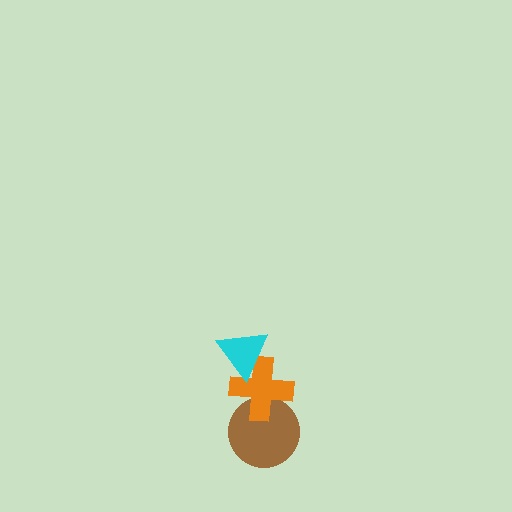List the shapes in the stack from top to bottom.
From top to bottom: the cyan triangle, the orange cross, the brown circle.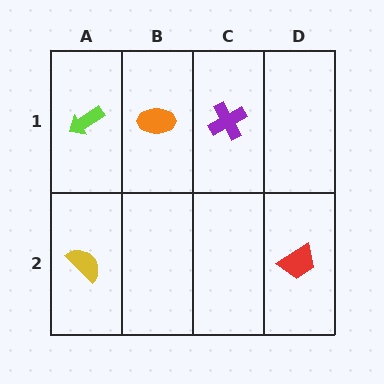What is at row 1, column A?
A lime arrow.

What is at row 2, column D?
A red trapezoid.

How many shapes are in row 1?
3 shapes.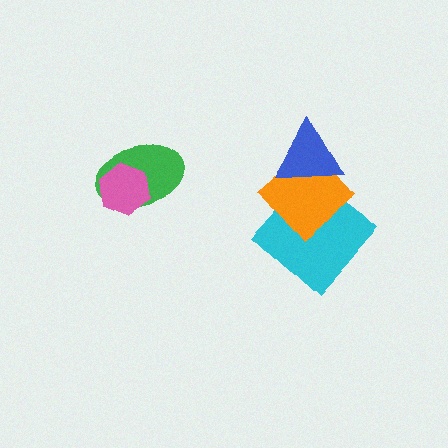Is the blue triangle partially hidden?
No, no other shape covers it.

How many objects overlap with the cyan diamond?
1 object overlaps with the cyan diamond.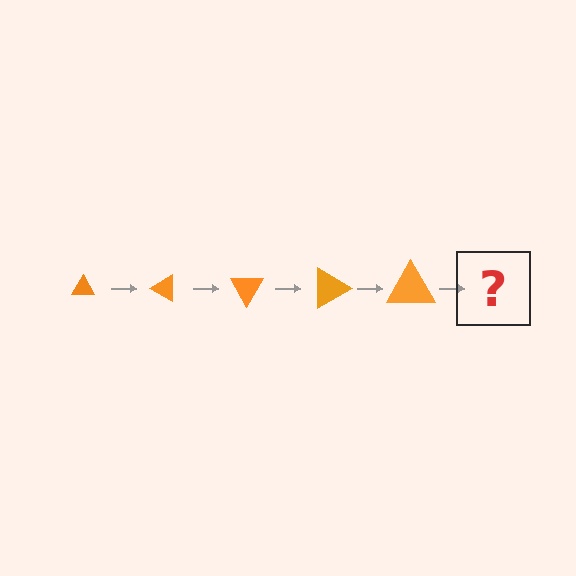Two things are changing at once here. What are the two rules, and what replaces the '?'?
The two rules are that the triangle grows larger each step and it rotates 30 degrees each step. The '?' should be a triangle, larger than the previous one and rotated 150 degrees from the start.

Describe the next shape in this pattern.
It should be a triangle, larger than the previous one and rotated 150 degrees from the start.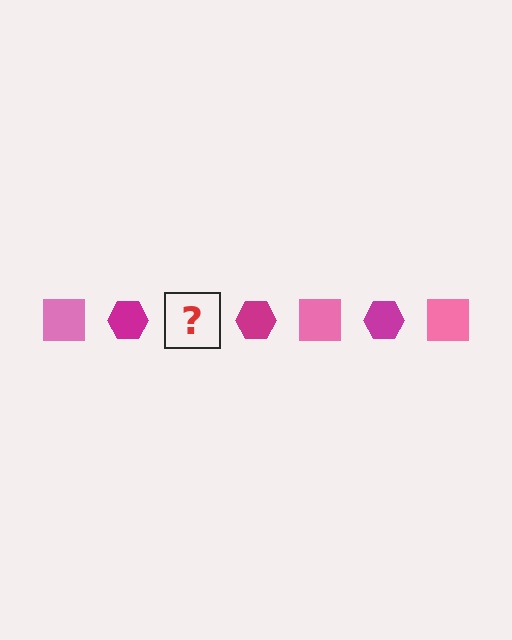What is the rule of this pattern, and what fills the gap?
The rule is that the pattern alternates between pink square and magenta hexagon. The gap should be filled with a pink square.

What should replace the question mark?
The question mark should be replaced with a pink square.